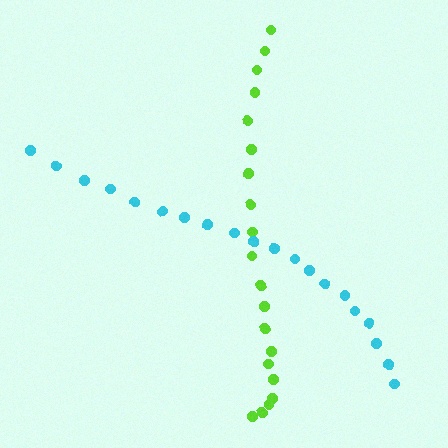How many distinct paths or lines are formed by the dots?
There are 2 distinct paths.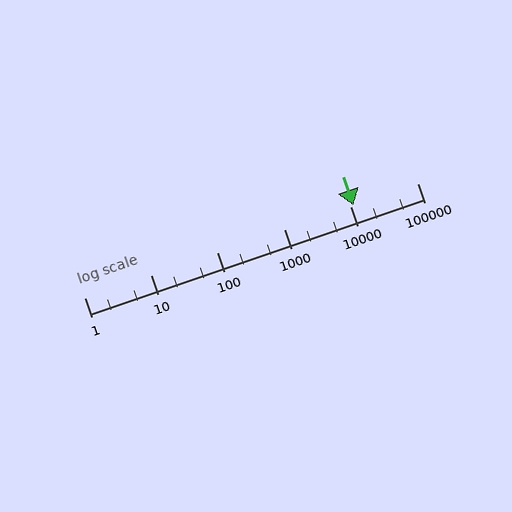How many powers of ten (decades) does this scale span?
The scale spans 5 decades, from 1 to 100000.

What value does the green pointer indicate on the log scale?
The pointer indicates approximately 11000.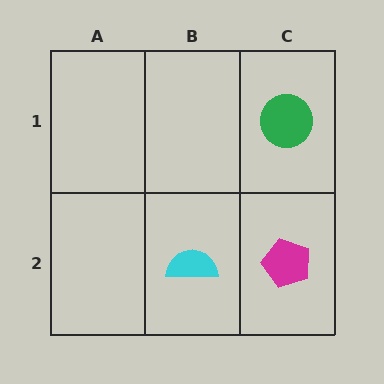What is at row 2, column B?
A cyan semicircle.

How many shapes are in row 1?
1 shape.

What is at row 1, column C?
A green circle.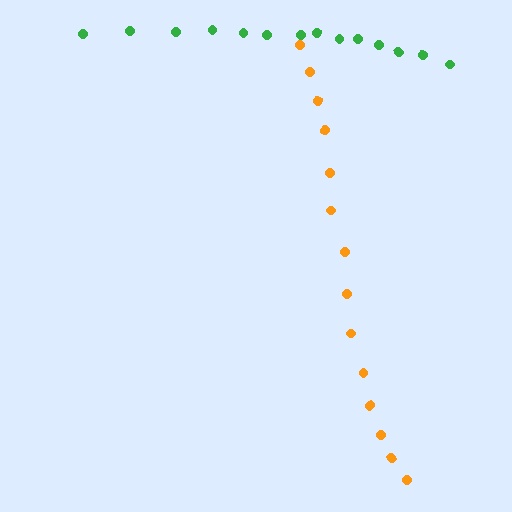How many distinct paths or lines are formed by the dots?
There are 2 distinct paths.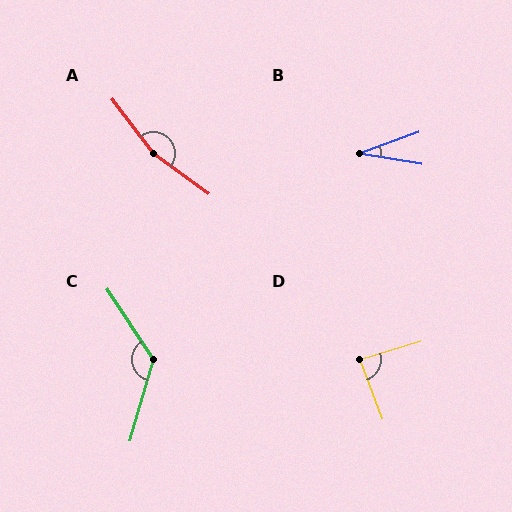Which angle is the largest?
A, at approximately 164 degrees.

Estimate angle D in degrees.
Approximately 85 degrees.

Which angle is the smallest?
B, at approximately 30 degrees.